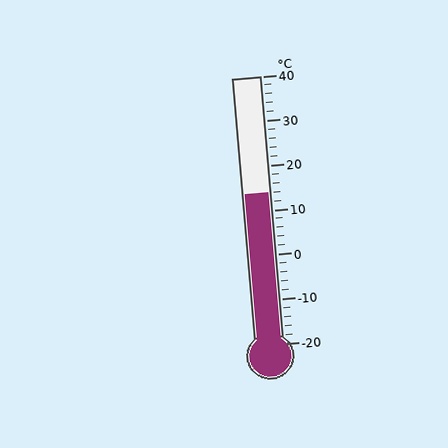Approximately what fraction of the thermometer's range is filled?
The thermometer is filled to approximately 55% of its range.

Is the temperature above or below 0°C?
The temperature is above 0°C.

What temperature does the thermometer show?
The thermometer shows approximately 14°C.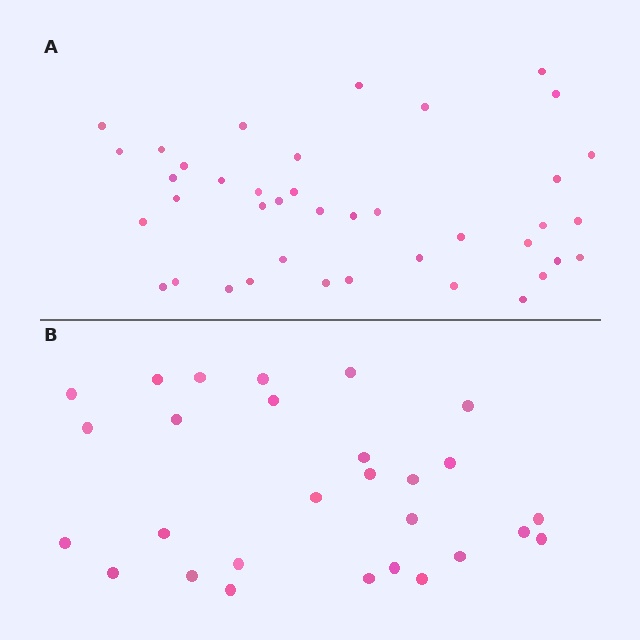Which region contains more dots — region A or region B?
Region A (the top region) has more dots.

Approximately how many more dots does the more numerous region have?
Region A has roughly 12 or so more dots than region B.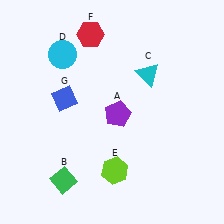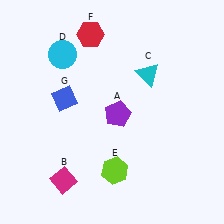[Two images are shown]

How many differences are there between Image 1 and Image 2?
There is 1 difference between the two images.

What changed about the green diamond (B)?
In Image 1, B is green. In Image 2, it changed to magenta.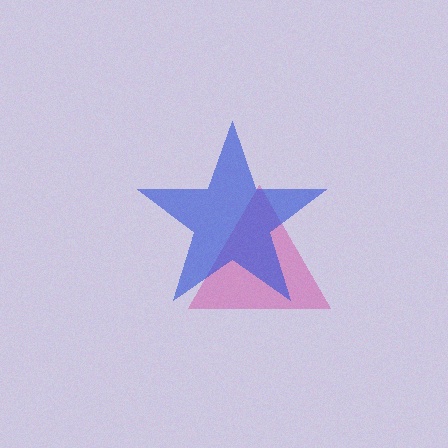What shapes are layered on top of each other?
The layered shapes are: a magenta triangle, a blue star.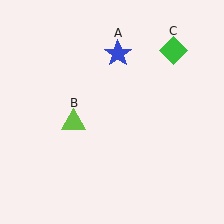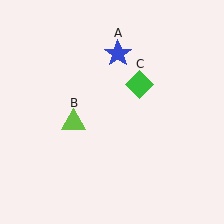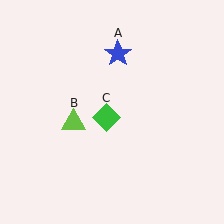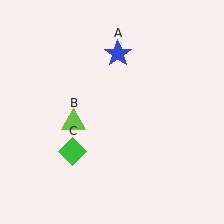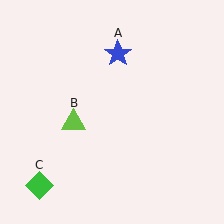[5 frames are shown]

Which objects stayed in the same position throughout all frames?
Blue star (object A) and lime triangle (object B) remained stationary.